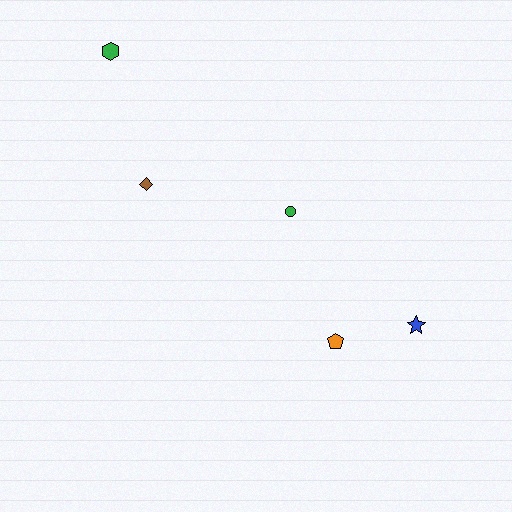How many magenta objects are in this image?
There are no magenta objects.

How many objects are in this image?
There are 5 objects.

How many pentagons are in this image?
There is 1 pentagon.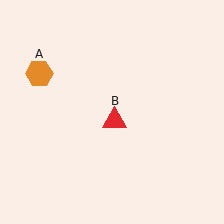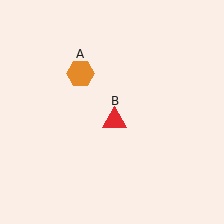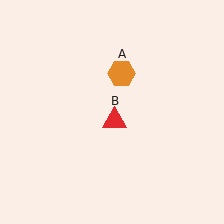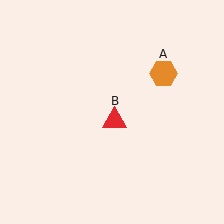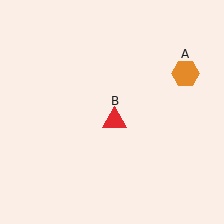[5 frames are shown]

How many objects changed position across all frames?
1 object changed position: orange hexagon (object A).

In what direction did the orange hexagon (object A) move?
The orange hexagon (object A) moved right.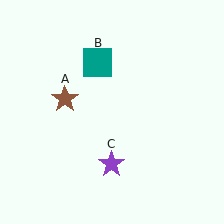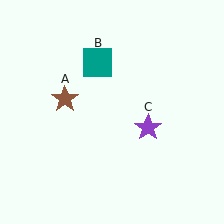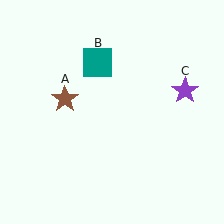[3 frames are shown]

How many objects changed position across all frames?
1 object changed position: purple star (object C).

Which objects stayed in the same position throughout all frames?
Brown star (object A) and teal square (object B) remained stationary.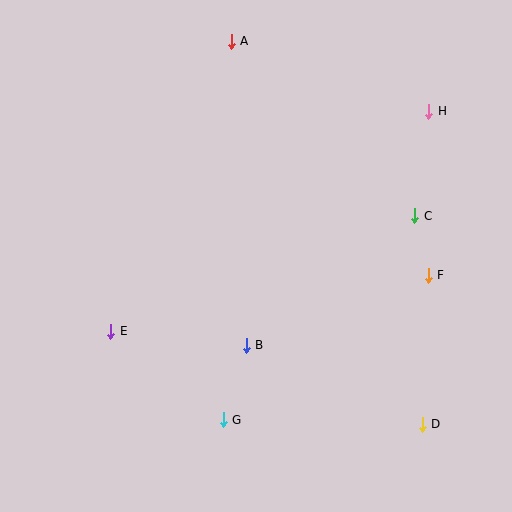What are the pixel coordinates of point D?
Point D is at (422, 424).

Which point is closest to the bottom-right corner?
Point D is closest to the bottom-right corner.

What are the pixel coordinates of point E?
Point E is at (111, 331).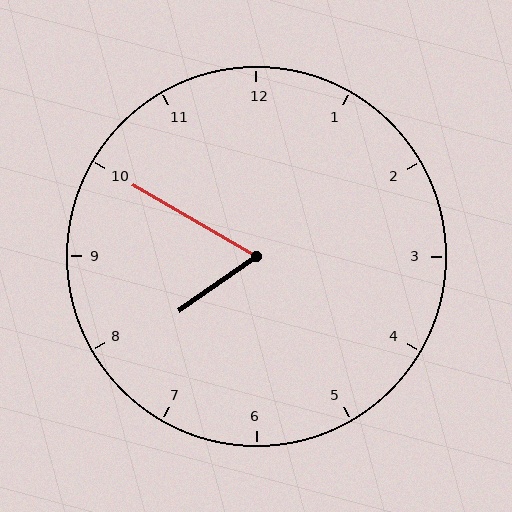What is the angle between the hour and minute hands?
Approximately 65 degrees.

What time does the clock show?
7:50.